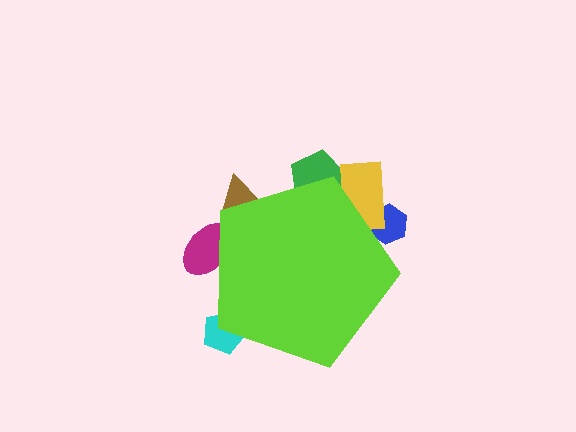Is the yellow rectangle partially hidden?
Yes, the yellow rectangle is partially hidden behind the lime pentagon.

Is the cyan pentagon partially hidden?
Yes, the cyan pentagon is partially hidden behind the lime pentagon.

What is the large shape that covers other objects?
A lime pentagon.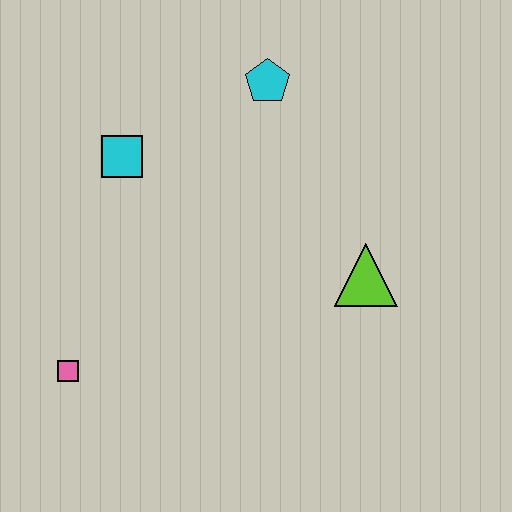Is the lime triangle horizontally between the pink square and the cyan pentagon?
No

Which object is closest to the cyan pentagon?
The cyan square is closest to the cyan pentagon.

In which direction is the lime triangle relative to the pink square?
The lime triangle is to the right of the pink square.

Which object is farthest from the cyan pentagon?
The pink square is farthest from the cyan pentagon.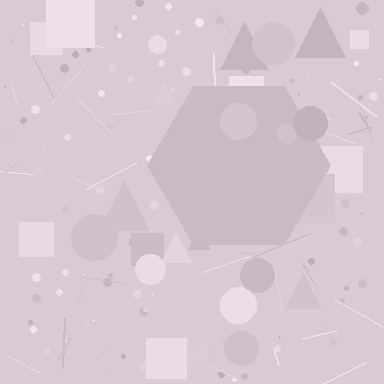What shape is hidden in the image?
A hexagon is hidden in the image.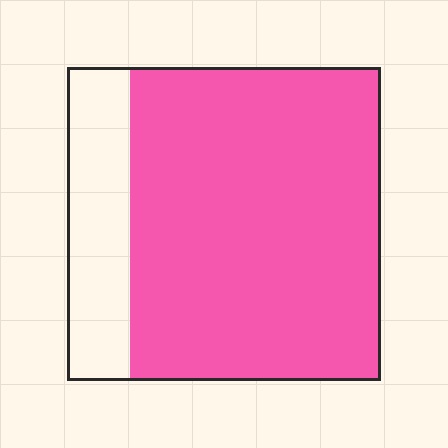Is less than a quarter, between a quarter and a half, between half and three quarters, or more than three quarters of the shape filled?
More than three quarters.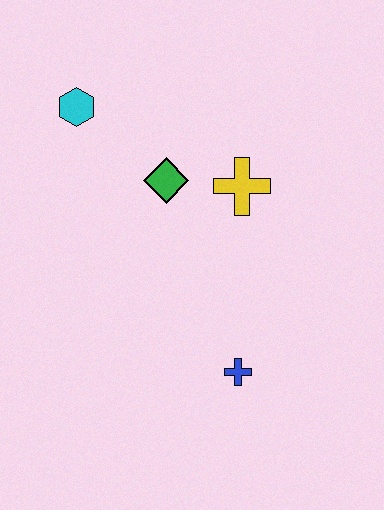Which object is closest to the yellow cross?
The green diamond is closest to the yellow cross.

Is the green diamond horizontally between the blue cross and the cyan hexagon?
Yes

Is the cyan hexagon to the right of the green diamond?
No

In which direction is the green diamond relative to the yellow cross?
The green diamond is to the left of the yellow cross.